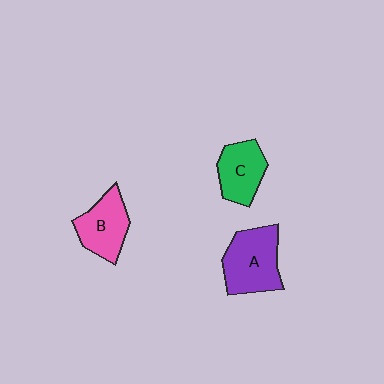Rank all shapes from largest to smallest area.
From largest to smallest: A (purple), B (pink), C (green).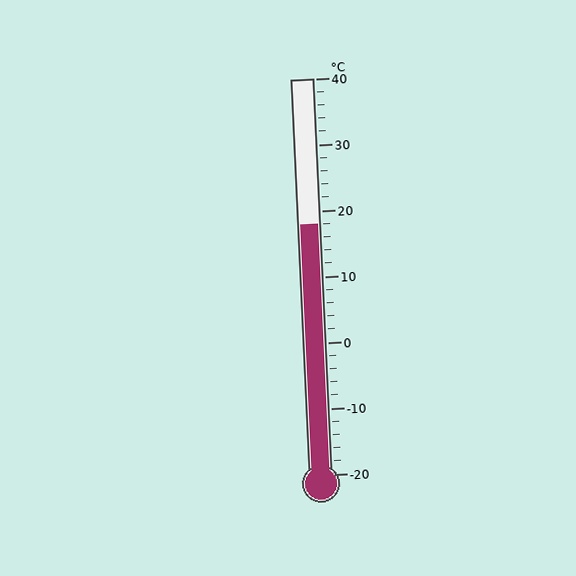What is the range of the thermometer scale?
The thermometer scale ranges from -20°C to 40°C.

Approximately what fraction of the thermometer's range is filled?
The thermometer is filled to approximately 65% of its range.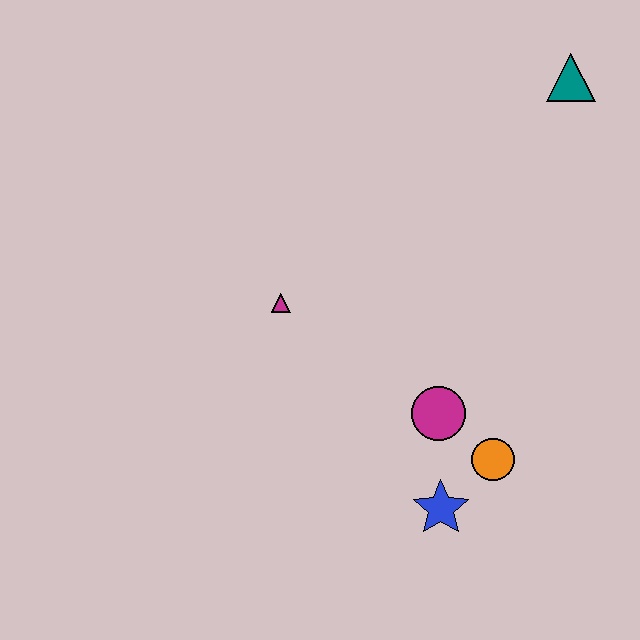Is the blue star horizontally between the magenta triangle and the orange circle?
Yes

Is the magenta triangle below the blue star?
No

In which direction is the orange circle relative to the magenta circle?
The orange circle is to the right of the magenta circle.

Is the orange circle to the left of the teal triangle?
Yes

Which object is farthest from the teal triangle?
The blue star is farthest from the teal triangle.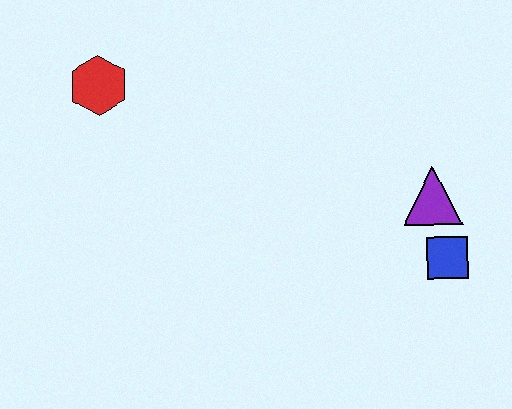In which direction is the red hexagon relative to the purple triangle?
The red hexagon is to the left of the purple triangle.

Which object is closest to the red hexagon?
The purple triangle is closest to the red hexagon.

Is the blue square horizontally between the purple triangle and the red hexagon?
No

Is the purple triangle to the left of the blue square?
Yes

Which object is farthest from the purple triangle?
The red hexagon is farthest from the purple triangle.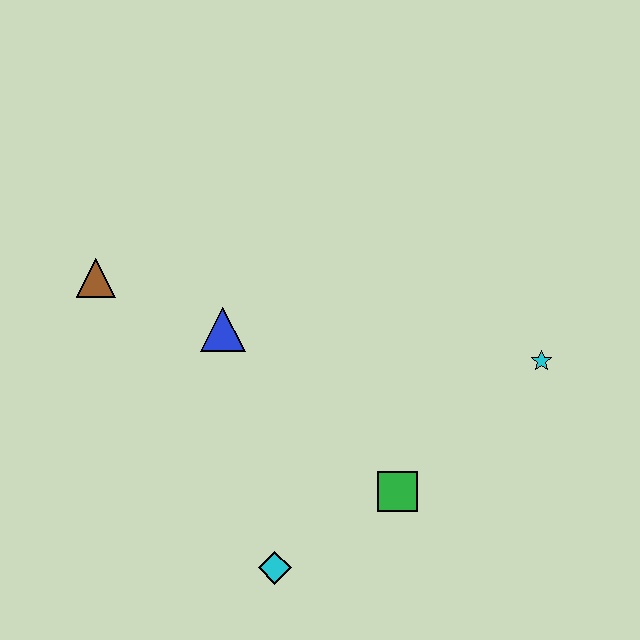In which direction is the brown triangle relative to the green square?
The brown triangle is to the left of the green square.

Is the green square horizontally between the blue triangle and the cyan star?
Yes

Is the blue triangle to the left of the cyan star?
Yes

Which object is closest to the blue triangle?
The brown triangle is closest to the blue triangle.